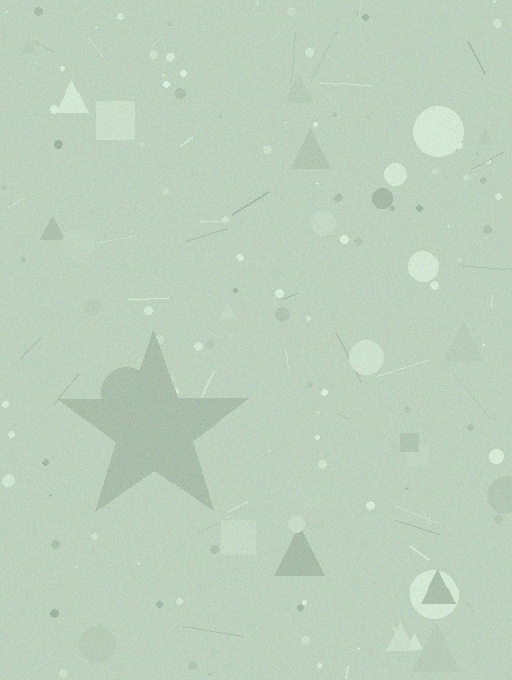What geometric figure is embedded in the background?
A star is embedded in the background.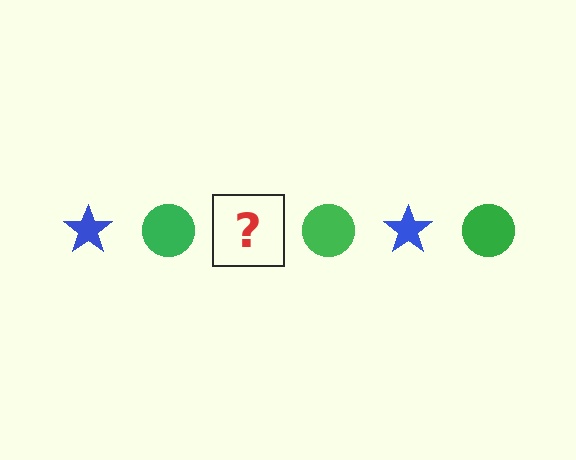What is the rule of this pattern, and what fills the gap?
The rule is that the pattern alternates between blue star and green circle. The gap should be filled with a blue star.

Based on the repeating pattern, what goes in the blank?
The blank should be a blue star.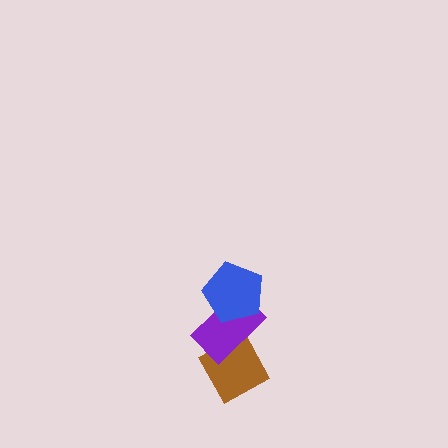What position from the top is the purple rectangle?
The purple rectangle is 2nd from the top.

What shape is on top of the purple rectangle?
The blue pentagon is on top of the purple rectangle.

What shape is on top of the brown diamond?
The purple rectangle is on top of the brown diamond.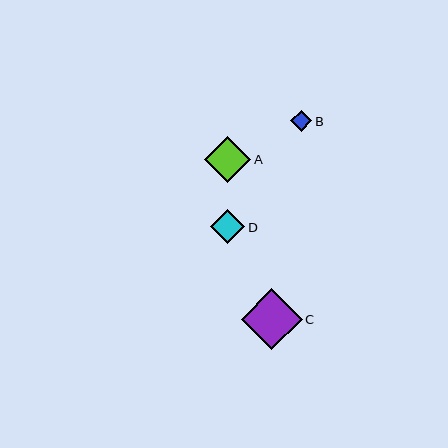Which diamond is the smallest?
Diamond B is the smallest with a size of approximately 21 pixels.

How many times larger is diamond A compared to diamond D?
Diamond A is approximately 1.3 times the size of diamond D.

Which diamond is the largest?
Diamond C is the largest with a size of approximately 60 pixels.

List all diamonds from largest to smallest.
From largest to smallest: C, A, D, B.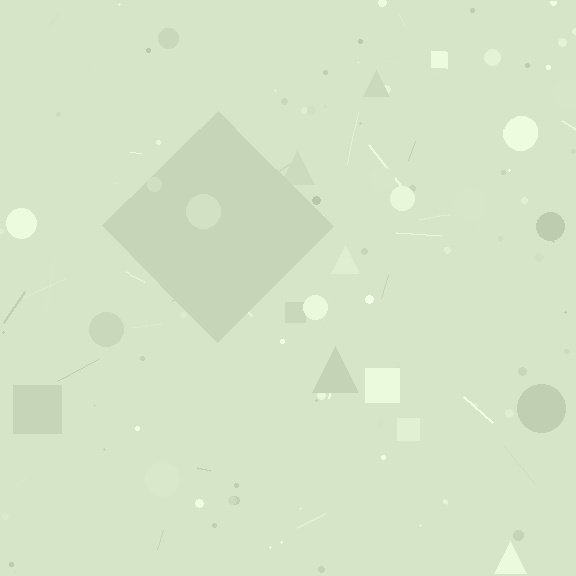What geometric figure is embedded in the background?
A diamond is embedded in the background.